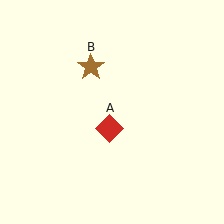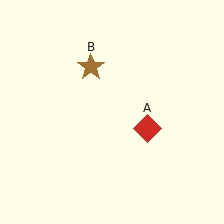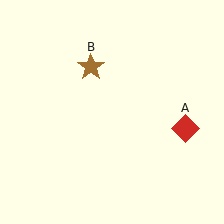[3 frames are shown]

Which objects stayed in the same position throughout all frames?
Brown star (object B) remained stationary.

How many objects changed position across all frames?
1 object changed position: red diamond (object A).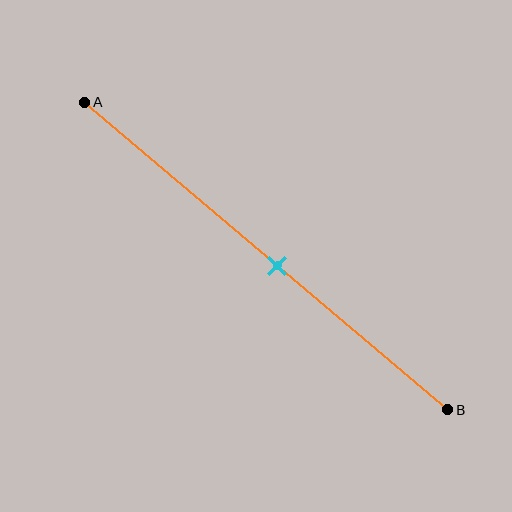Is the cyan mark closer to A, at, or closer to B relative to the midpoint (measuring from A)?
The cyan mark is closer to point B than the midpoint of segment AB.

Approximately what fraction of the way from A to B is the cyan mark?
The cyan mark is approximately 55% of the way from A to B.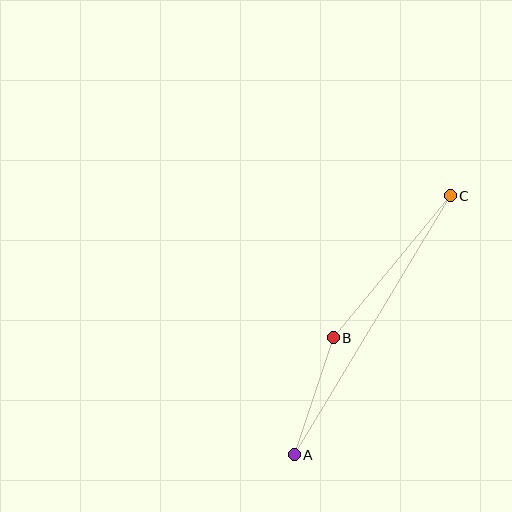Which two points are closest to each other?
Points A and B are closest to each other.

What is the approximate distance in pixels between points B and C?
The distance between B and C is approximately 184 pixels.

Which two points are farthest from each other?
Points A and C are farthest from each other.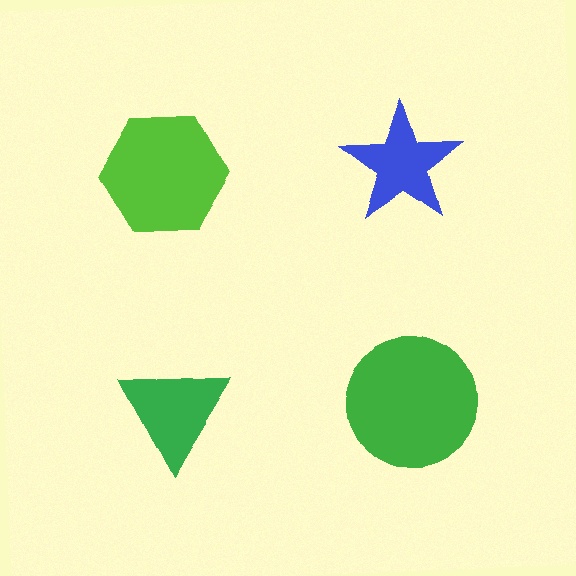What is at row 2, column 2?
A green circle.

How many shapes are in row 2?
2 shapes.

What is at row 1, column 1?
A lime hexagon.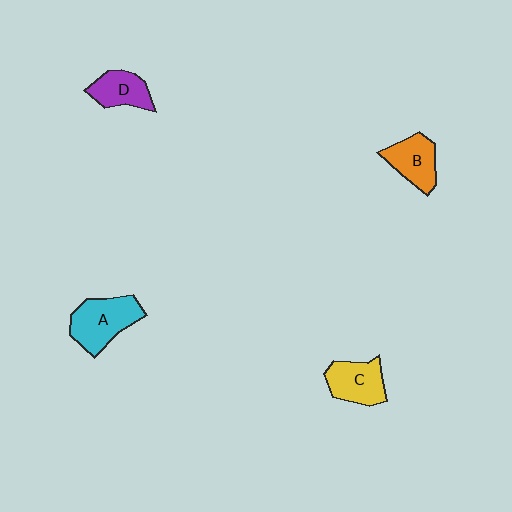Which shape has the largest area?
Shape A (cyan).